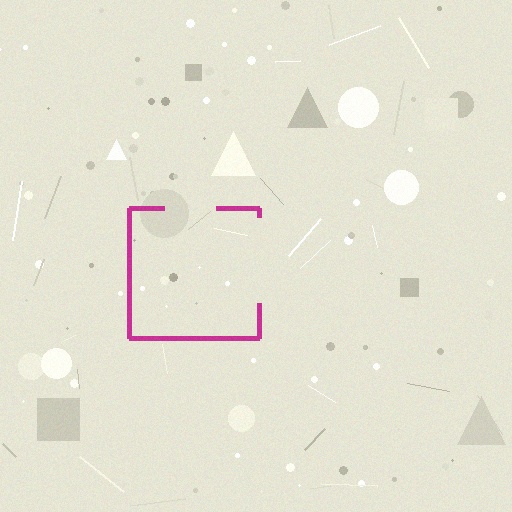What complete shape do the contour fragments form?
The contour fragments form a square.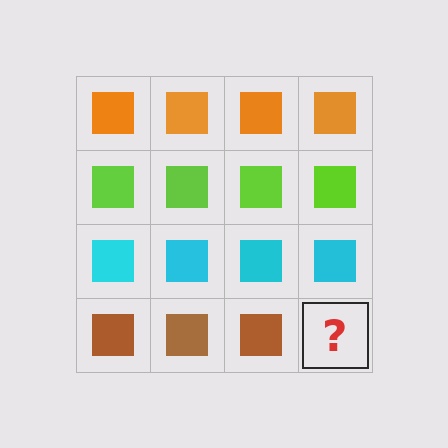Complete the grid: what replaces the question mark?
The question mark should be replaced with a brown square.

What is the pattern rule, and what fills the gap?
The rule is that each row has a consistent color. The gap should be filled with a brown square.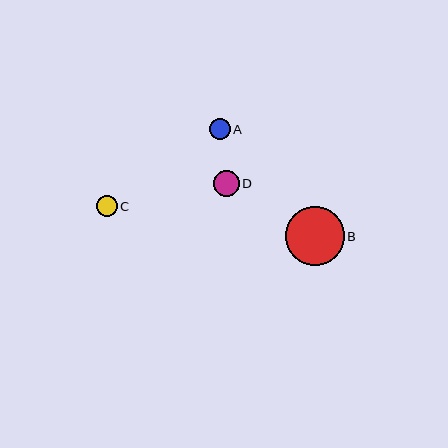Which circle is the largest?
Circle B is the largest with a size of approximately 58 pixels.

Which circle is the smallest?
Circle C is the smallest with a size of approximately 20 pixels.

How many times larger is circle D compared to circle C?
Circle D is approximately 1.3 times the size of circle C.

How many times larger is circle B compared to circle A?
Circle B is approximately 2.7 times the size of circle A.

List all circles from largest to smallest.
From largest to smallest: B, D, A, C.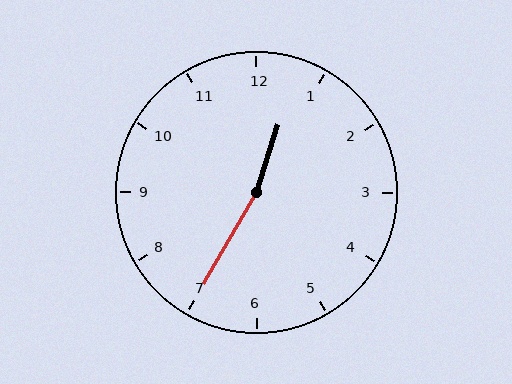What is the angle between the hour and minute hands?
Approximately 168 degrees.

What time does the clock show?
12:35.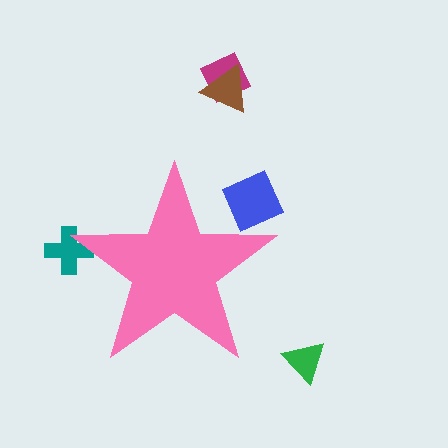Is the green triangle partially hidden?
No, the green triangle is fully visible.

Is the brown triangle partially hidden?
No, the brown triangle is fully visible.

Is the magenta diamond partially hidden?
No, the magenta diamond is fully visible.